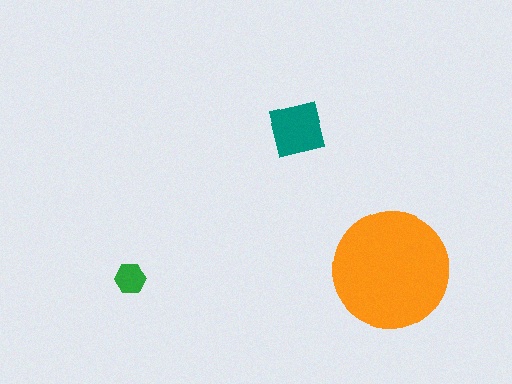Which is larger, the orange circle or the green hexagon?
The orange circle.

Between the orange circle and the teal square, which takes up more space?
The orange circle.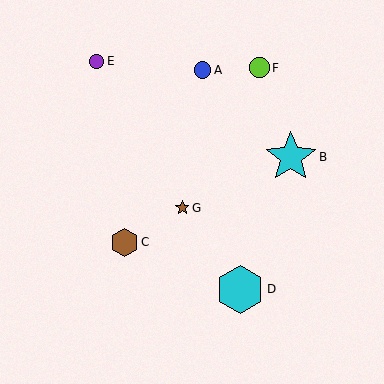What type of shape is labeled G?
Shape G is a brown star.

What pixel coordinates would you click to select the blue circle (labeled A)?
Click at (202, 70) to select the blue circle A.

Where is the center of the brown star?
The center of the brown star is at (182, 208).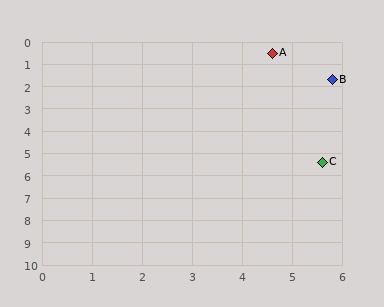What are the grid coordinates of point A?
Point A is at approximately (4.6, 0.5).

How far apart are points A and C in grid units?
Points A and C are about 5.0 grid units apart.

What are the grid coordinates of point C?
Point C is at approximately (5.6, 5.4).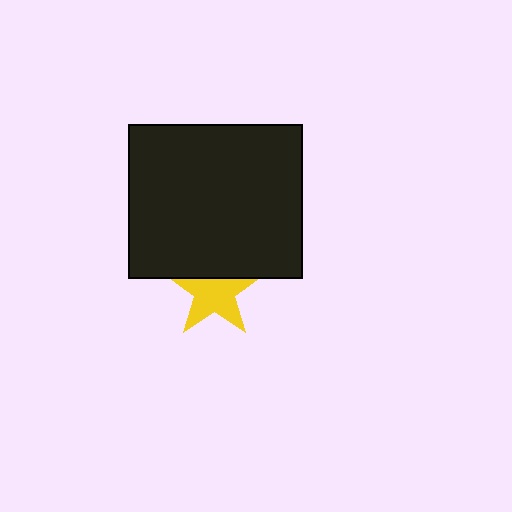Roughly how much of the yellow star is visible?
Most of it is visible (roughly 69%).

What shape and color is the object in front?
The object in front is a black rectangle.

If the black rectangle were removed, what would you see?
You would see the complete yellow star.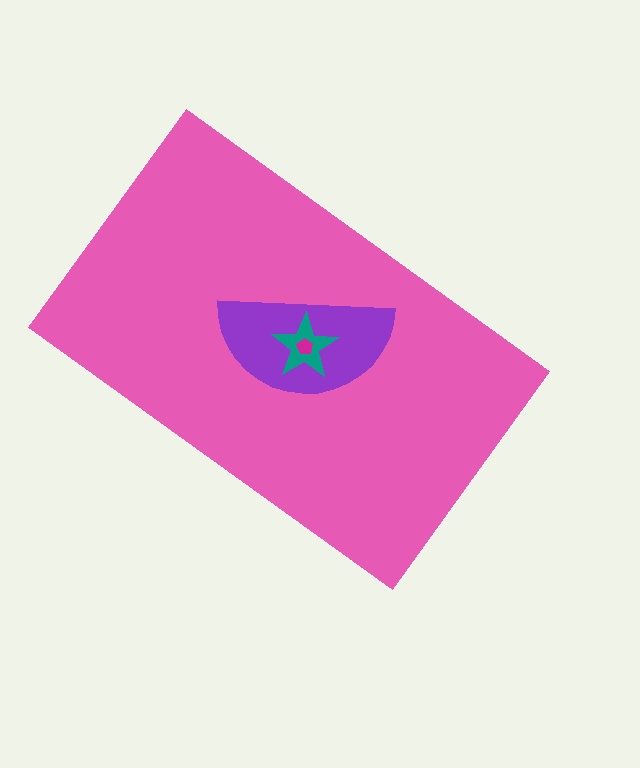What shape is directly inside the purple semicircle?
The teal star.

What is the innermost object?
The magenta pentagon.